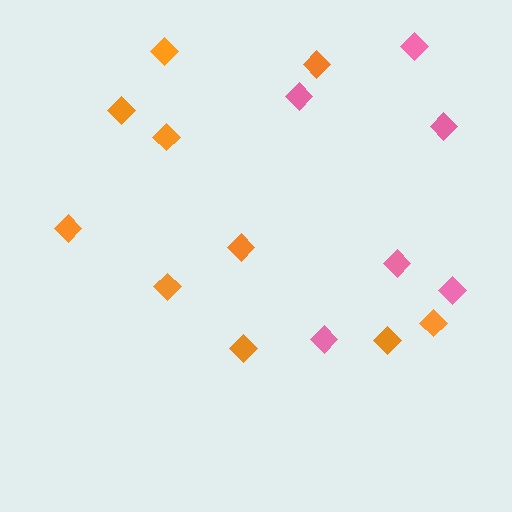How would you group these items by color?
There are 2 groups: one group of pink diamonds (6) and one group of orange diamonds (10).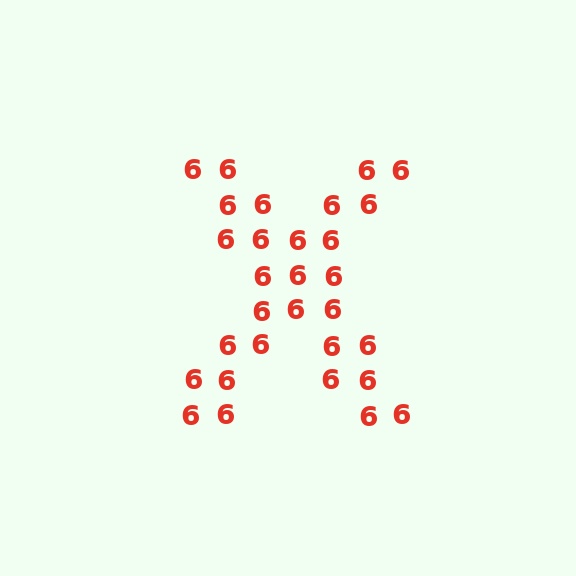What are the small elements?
The small elements are digit 6's.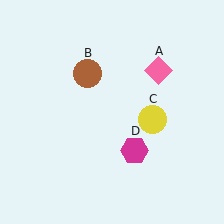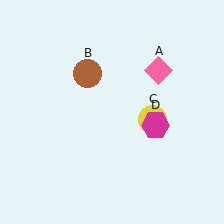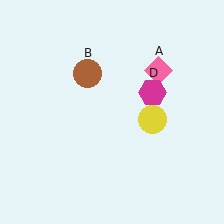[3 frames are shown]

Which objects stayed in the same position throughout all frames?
Pink diamond (object A) and brown circle (object B) and yellow circle (object C) remained stationary.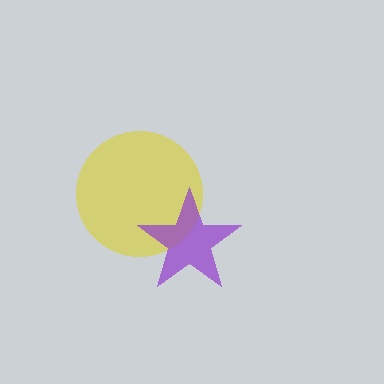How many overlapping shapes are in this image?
There are 2 overlapping shapes in the image.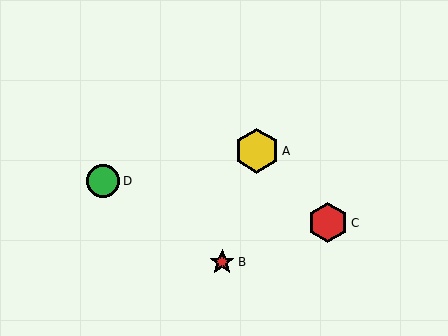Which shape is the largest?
The yellow hexagon (labeled A) is the largest.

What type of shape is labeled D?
Shape D is a green circle.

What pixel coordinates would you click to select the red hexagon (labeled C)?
Click at (328, 223) to select the red hexagon C.